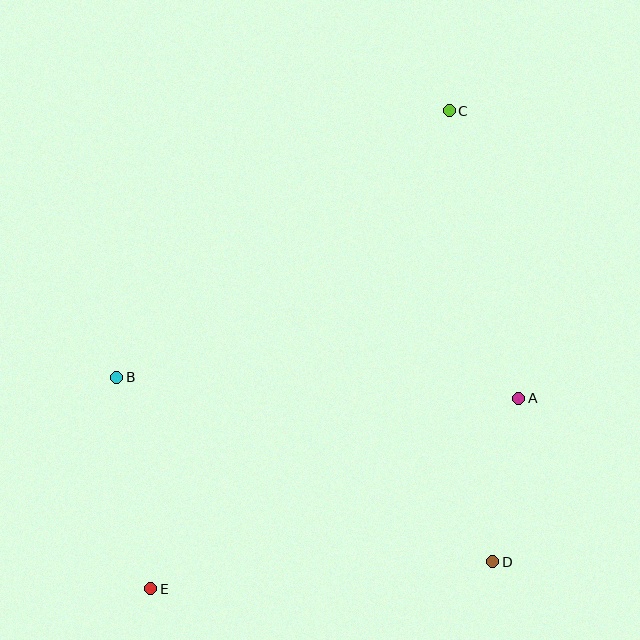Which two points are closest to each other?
Points A and D are closest to each other.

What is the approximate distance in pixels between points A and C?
The distance between A and C is approximately 296 pixels.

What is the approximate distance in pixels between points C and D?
The distance between C and D is approximately 453 pixels.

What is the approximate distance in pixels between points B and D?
The distance between B and D is approximately 419 pixels.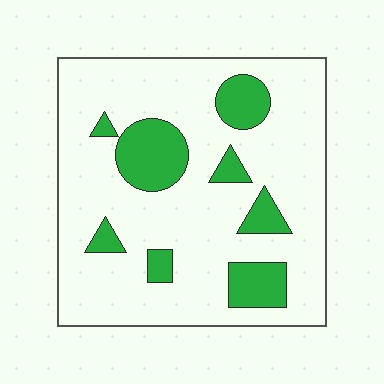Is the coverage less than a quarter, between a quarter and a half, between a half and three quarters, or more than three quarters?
Less than a quarter.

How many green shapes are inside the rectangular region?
8.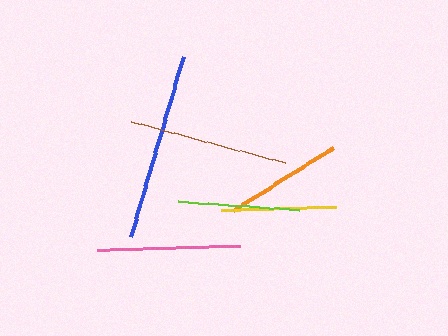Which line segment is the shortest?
The yellow line is the shortest at approximately 115 pixels.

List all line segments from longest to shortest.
From longest to shortest: blue, brown, pink, lime, orange, yellow.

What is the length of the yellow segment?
The yellow segment is approximately 115 pixels long.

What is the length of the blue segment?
The blue segment is approximately 187 pixels long.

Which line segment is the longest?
The blue line is the longest at approximately 187 pixels.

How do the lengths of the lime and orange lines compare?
The lime and orange lines are approximately the same length.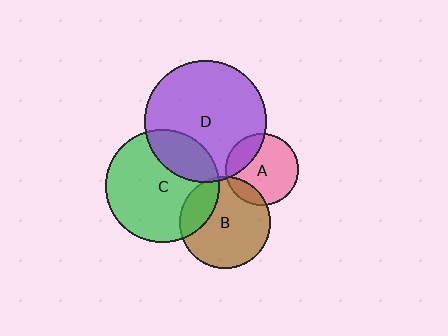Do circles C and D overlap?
Yes.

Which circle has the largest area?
Circle D (purple).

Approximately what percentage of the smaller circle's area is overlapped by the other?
Approximately 25%.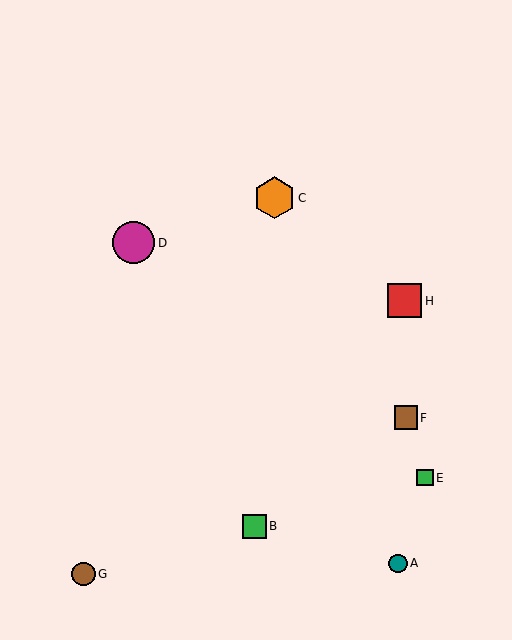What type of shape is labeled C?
Shape C is an orange hexagon.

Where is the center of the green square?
The center of the green square is at (254, 526).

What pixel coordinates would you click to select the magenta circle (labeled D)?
Click at (134, 243) to select the magenta circle D.